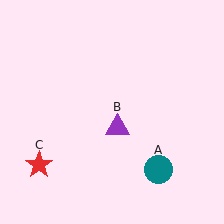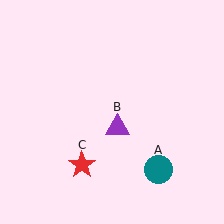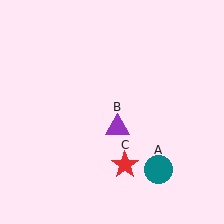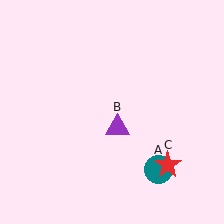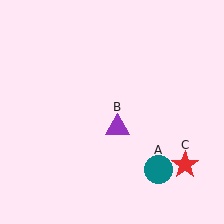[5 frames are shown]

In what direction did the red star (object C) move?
The red star (object C) moved right.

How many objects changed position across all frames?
1 object changed position: red star (object C).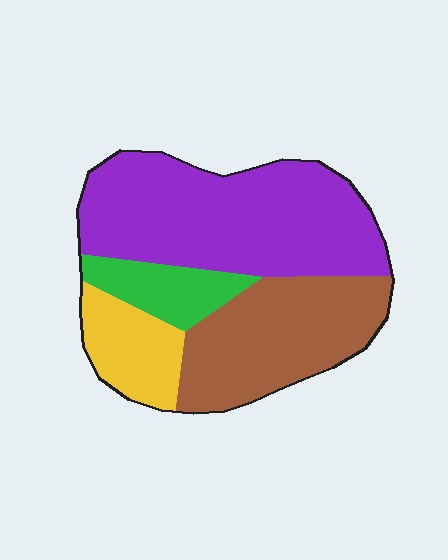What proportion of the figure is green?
Green takes up less than a sixth of the figure.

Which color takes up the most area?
Purple, at roughly 45%.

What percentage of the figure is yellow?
Yellow takes up about one eighth (1/8) of the figure.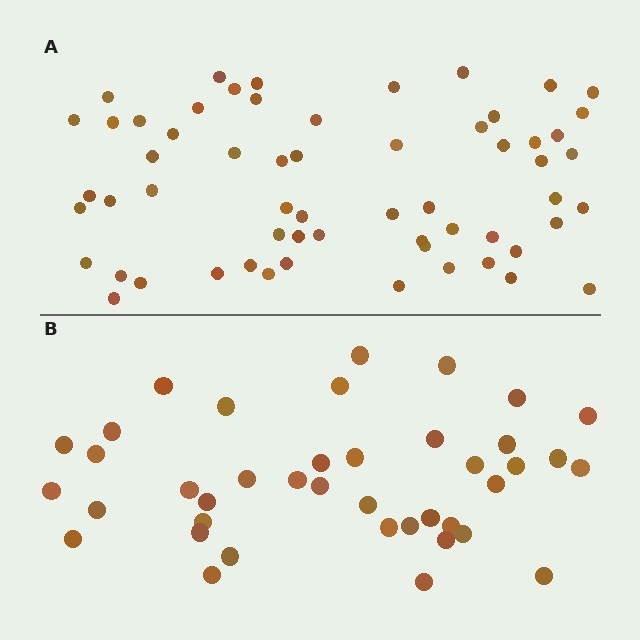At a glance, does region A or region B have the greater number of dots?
Region A (the top region) has more dots.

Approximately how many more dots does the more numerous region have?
Region A has approximately 20 more dots than region B.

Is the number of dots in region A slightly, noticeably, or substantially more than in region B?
Region A has substantially more. The ratio is roughly 1.5 to 1.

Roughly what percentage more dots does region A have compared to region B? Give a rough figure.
About 50% more.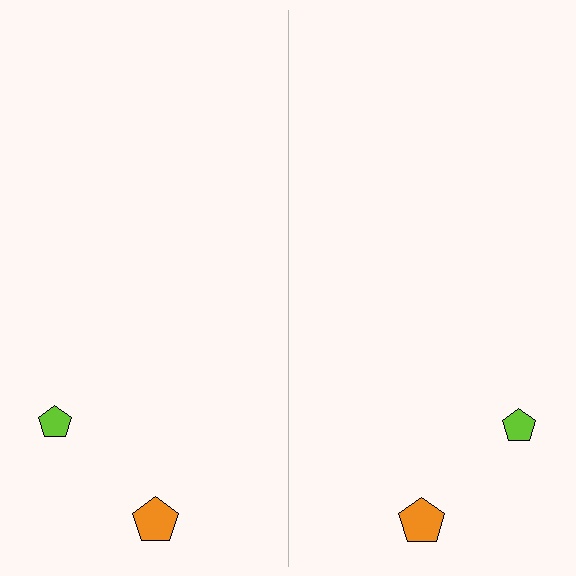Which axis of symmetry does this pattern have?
The pattern has a vertical axis of symmetry running through the center of the image.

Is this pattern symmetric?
Yes, this pattern has bilateral (reflection) symmetry.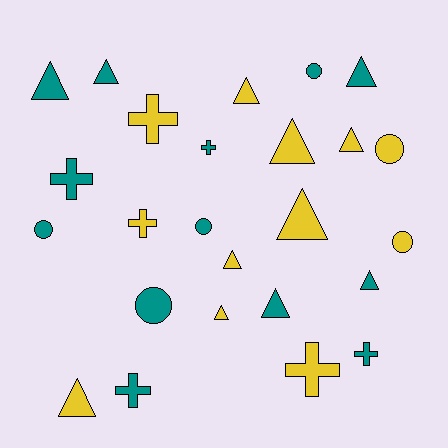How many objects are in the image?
There are 25 objects.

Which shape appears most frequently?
Triangle, with 12 objects.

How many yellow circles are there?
There are 2 yellow circles.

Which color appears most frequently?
Teal, with 13 objects.